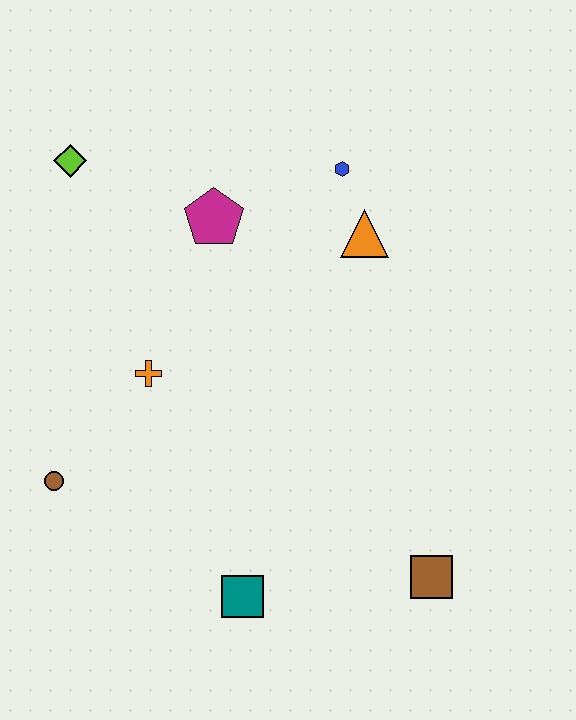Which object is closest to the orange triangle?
The blue hexagon is closest to the orange triangle.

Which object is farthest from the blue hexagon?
The teal square is farthest from the blue hexagon.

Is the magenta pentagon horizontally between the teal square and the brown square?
No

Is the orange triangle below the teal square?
No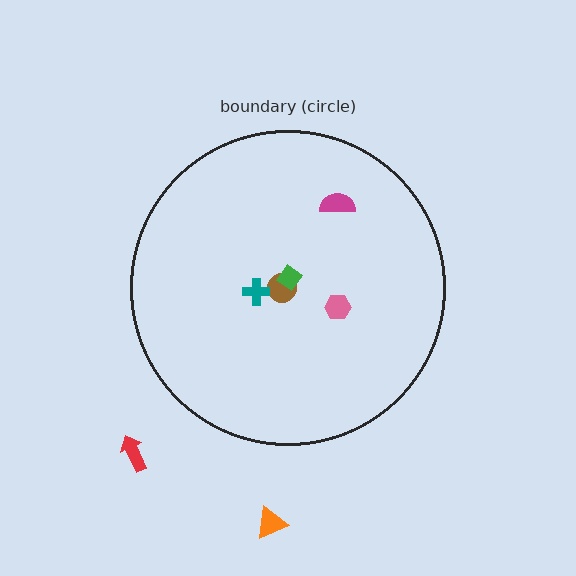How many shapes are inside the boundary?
5 inside, 2 outside.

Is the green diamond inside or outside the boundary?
Inside.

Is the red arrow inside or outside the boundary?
Outside.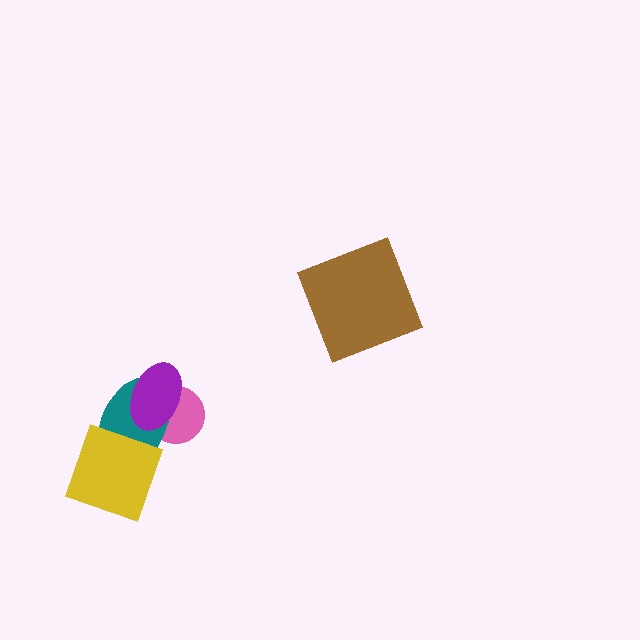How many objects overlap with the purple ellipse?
2 objects overlap with the purple ellipse.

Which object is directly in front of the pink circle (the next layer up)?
The teal ellipse is directly in front of the pink circle.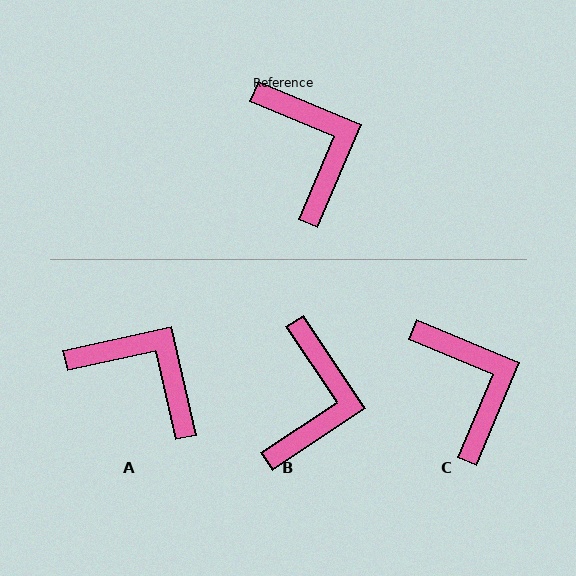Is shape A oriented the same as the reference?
No, it is off by about 35 degrees.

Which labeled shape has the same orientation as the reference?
C.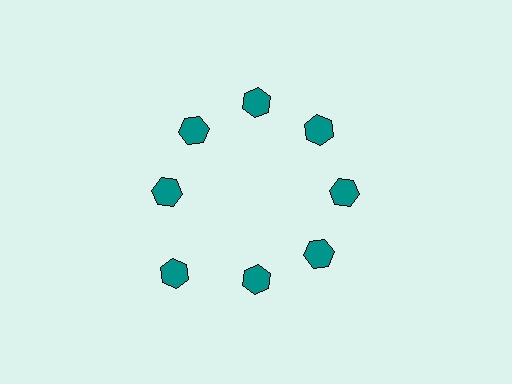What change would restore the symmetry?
The symmetry would be restored by moving it inward, back onto the ring so that all 8 hexagons sit at equal angles and equal distance from the center.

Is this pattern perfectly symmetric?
No. The 8 teal hexagons are arranged in a ring, but one element near the 8 o'clock position is pushed outward from the center, breaking the 8-fold rotational symmetry.